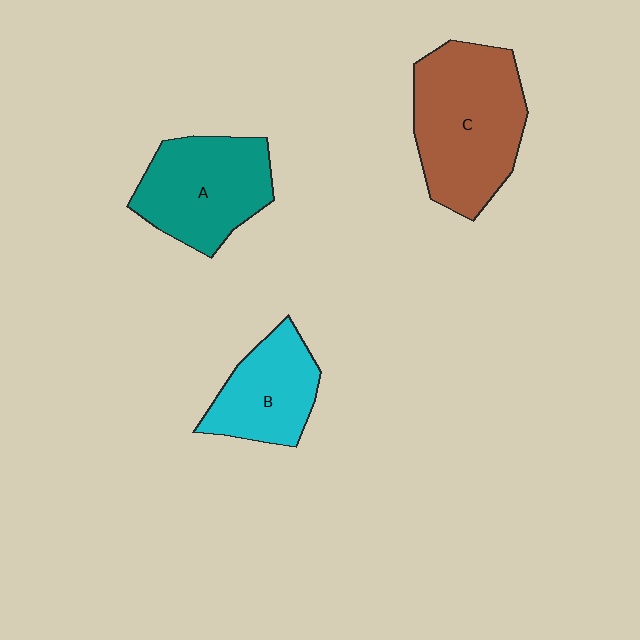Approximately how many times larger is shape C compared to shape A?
Approximately 1.3 times.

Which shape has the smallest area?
Shape B (cyan).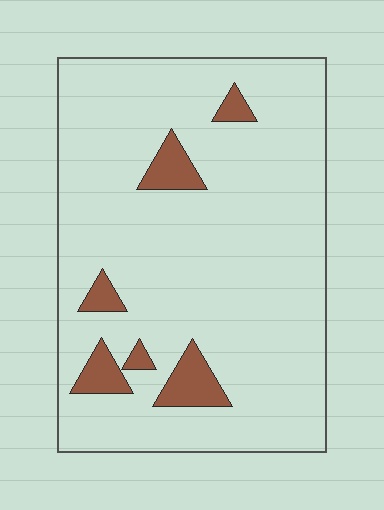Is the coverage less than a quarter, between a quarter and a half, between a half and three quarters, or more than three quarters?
Less than a quarter.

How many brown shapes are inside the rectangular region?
6.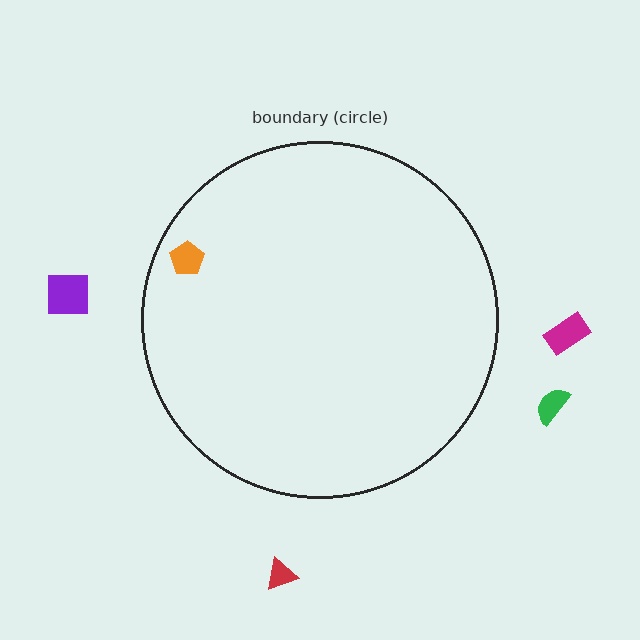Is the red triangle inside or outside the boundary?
Outside.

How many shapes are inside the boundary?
1 inside, 4 outside.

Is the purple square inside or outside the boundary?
Outside.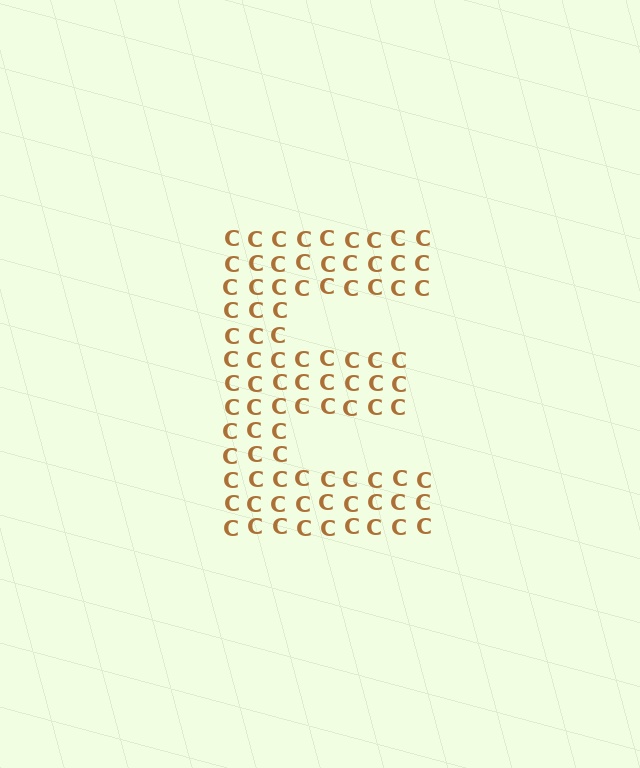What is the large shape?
The large shape is the letter E.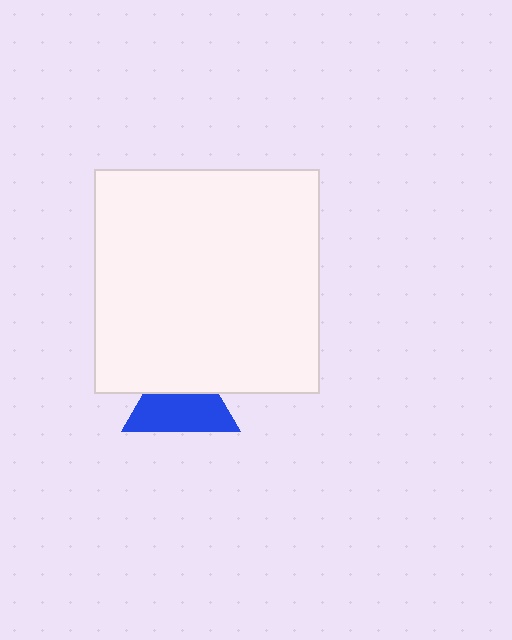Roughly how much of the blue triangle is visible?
About half of it is visible (roughly 60%).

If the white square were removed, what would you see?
You would see the complete blue triangle.